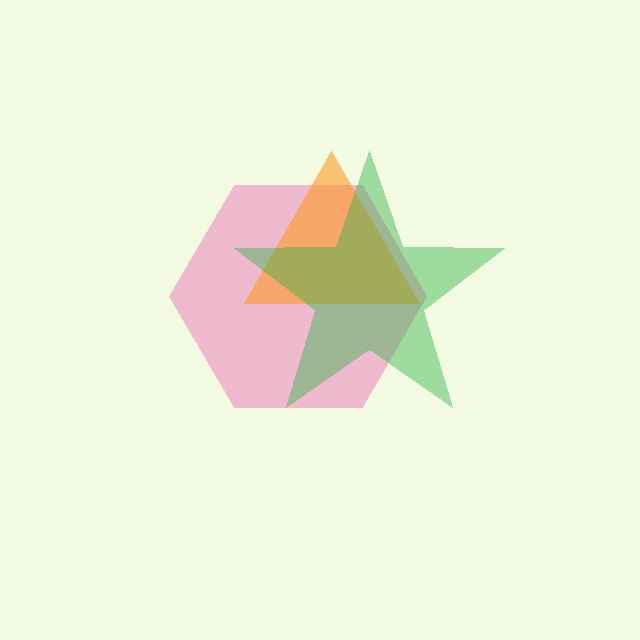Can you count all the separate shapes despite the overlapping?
Yes, there are 3 separate shapes.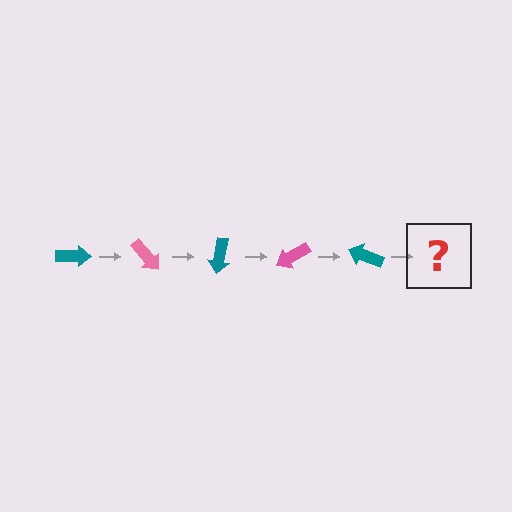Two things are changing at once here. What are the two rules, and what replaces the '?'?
The two rules are that it rotates 50 degrees each step and the color cycles through teal and pink. The '?' should be a pink arrow, rotated 250 degrees from the start.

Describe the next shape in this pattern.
It should be a pink arrow, rotated 250 degrees from the start.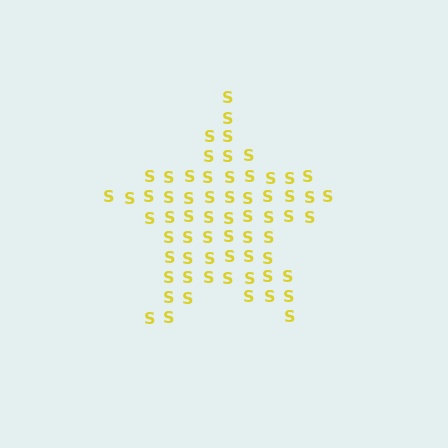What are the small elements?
The small elements are letter S's.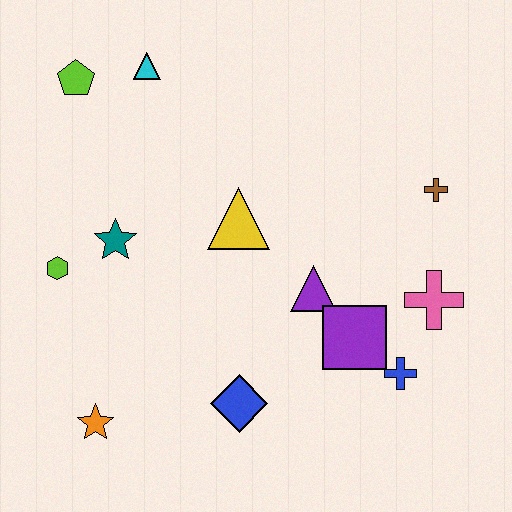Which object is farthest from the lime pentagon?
The blue cross is farthest from the lime pentagon.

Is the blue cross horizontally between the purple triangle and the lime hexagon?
No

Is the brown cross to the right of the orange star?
Yes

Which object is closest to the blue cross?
The purple square is closest to the blue cross.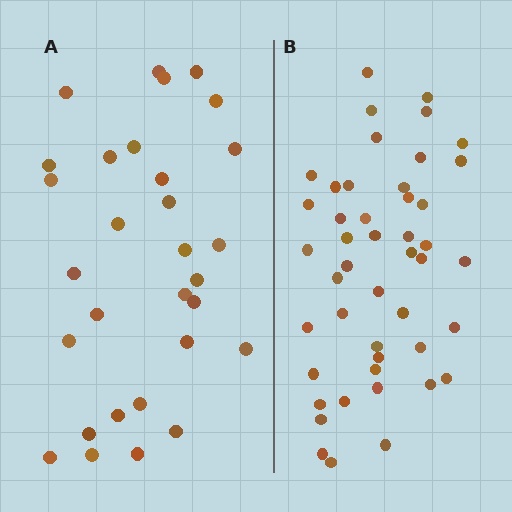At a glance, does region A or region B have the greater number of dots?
Region B (the right region) has more dots.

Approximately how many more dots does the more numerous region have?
Region B has approximately 15 more dots than region A.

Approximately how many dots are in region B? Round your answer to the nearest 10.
About 50 dots. (The exact count is 46, which rounds to 50.)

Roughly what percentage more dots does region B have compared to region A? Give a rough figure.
About 55% more.